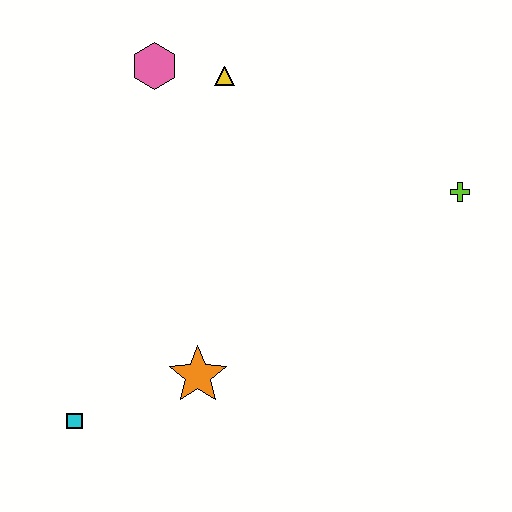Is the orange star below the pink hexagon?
Yes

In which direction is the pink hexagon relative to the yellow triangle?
The pink hexagon is to the left of the yellow triangle.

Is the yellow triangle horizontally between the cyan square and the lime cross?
Yes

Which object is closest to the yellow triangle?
The pink hexagon is closest to the yellow triangle.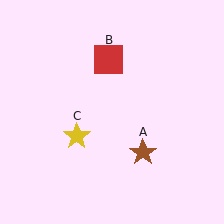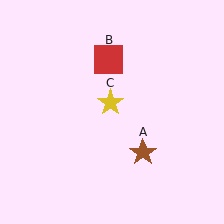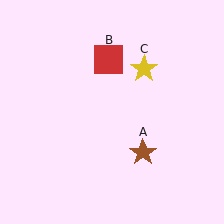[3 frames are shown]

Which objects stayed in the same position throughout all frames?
Brown star (object A) and red square (object B) remained stationary.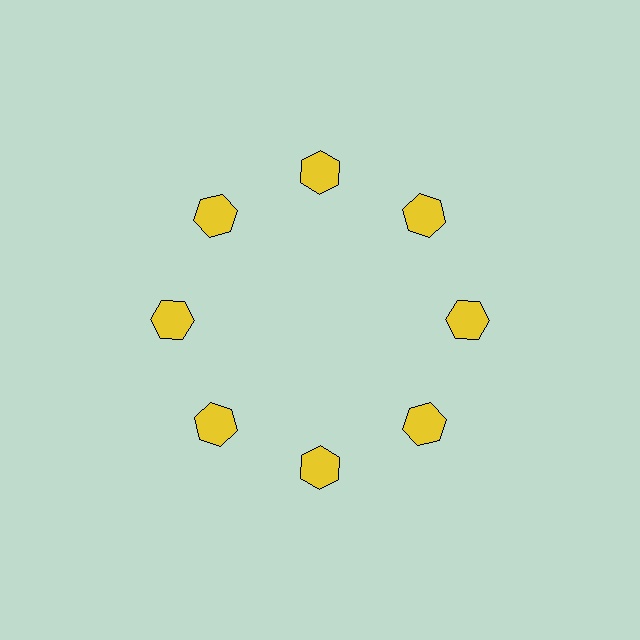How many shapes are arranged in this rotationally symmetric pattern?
There are 8 shapes, arranged in 8 groups of 1.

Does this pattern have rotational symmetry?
Yes, this pattern has 8-fold rotational symmetry. It looks the same after rotating 45 degrees around the center.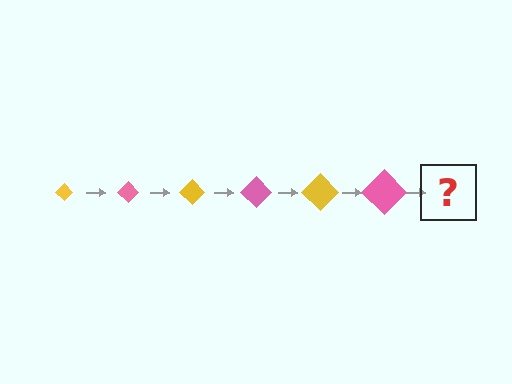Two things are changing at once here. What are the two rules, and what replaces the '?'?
The two rules are that the diamond grows larger each step and the color cycles through yellow and pink. The '?' should be a yellow diamond, larger than the previous one.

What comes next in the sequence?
The next element should be a yellow diamond, larger than the previous one.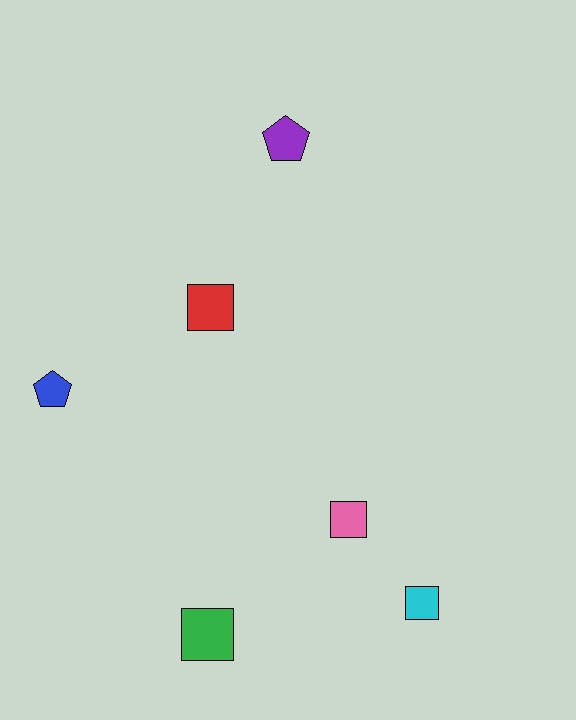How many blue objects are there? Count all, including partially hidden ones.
There is 1 blue object.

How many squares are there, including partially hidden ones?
There are 4 squares.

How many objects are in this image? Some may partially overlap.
There are 6 objects.